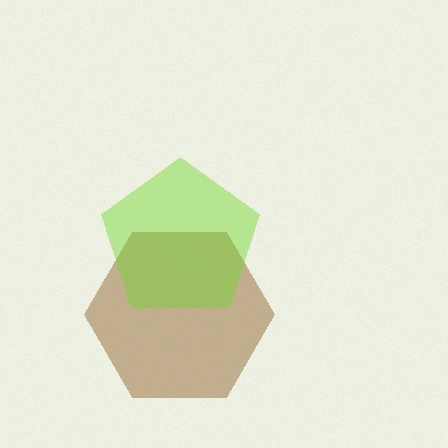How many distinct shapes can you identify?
There are 2 distinct shapes: a brown hexagon, a lime pentagon.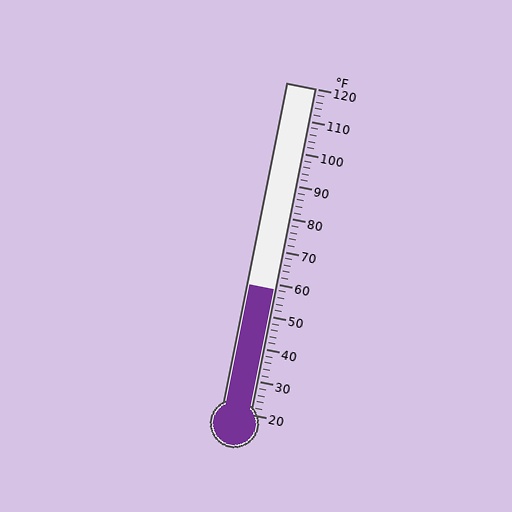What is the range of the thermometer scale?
The thermometer scale ranges from 20°F to 120°F.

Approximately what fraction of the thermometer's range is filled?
The thermometer is filled to approximately 40% of its range.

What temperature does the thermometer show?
The thermometer shows approximately 58°F.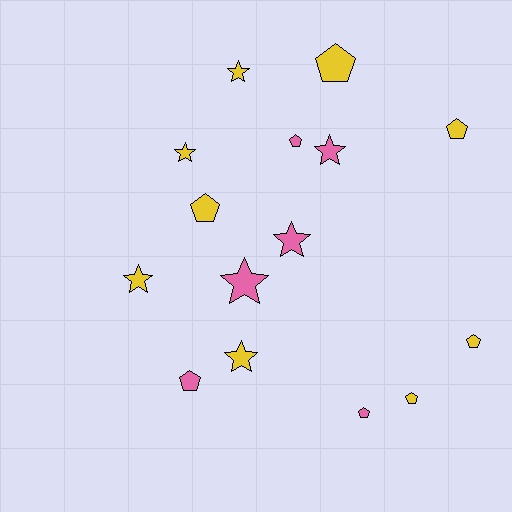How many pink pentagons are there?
There are 3 pink pentagons.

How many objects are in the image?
There are 15 objects.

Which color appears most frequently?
Yellow, with 9 objects.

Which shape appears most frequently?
Pentagon, with 8 objects.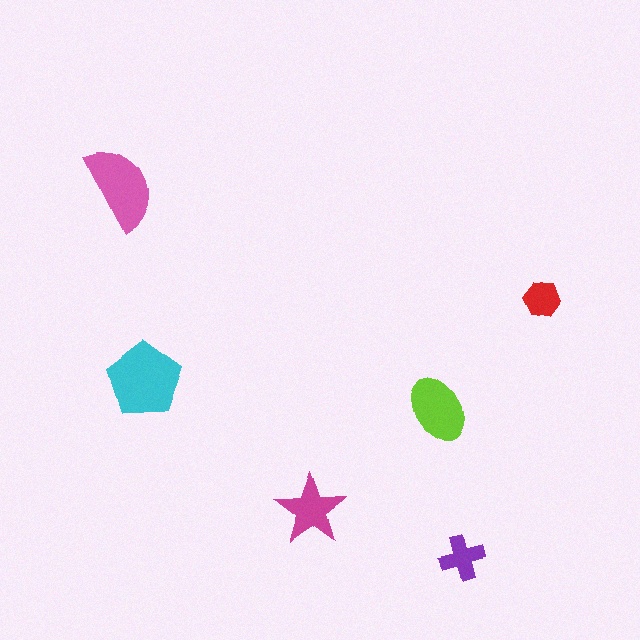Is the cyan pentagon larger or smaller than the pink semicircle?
Larger.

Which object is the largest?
The cyan pentagon.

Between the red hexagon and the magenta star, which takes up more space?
The magenta star.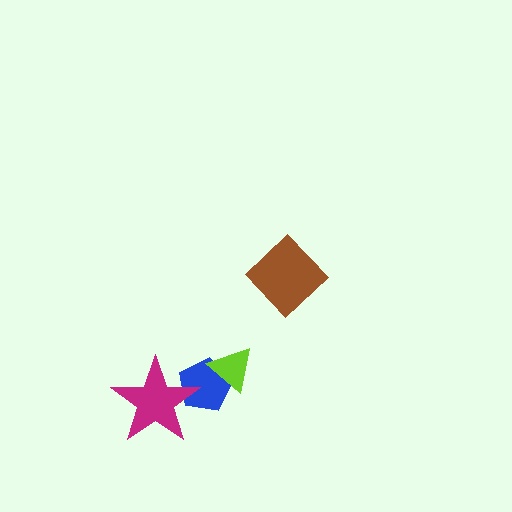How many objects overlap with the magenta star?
1 object overlaps with the magenta star.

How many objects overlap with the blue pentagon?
2 objects overlap with the blue pentagon.